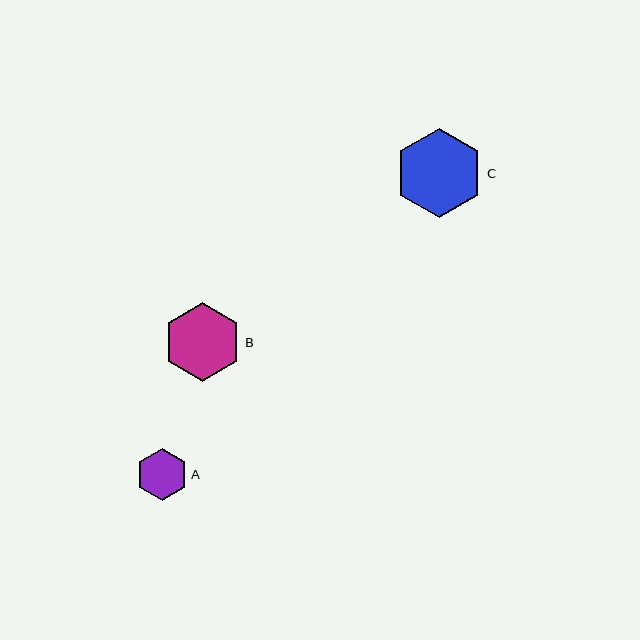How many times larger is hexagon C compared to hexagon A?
Hexagon C is approximately 1.7 times the size of hexagon A.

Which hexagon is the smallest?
Hexagon A is the smallest with a size of approximately 52 pixels.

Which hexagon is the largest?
Hexagon C is the largest with a size of approximately 90 pixels.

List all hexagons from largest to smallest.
From largest to smallest: C, B, A.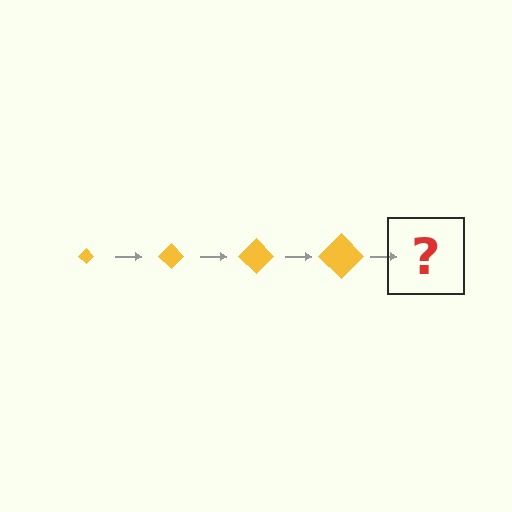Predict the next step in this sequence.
The next step is a yellow diamond, larger than the previous one.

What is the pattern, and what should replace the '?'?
The pattern is that the diamond gets progressively larger each step. The '?' should be a yellow diamond, larger than the previous one.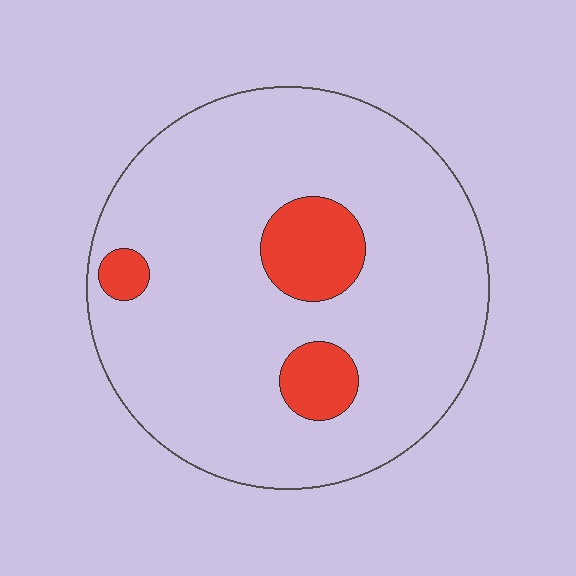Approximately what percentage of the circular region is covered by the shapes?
Approximately 10%.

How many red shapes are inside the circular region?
3.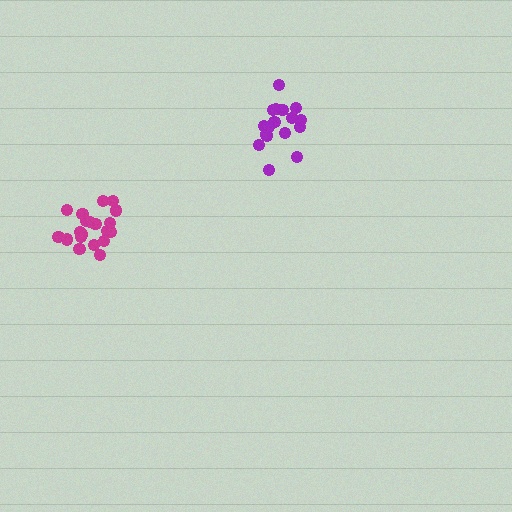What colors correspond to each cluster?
The clusters are colored: magenta, purple.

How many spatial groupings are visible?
There are 2 spatial groupings.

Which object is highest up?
The purple cluster is topmost.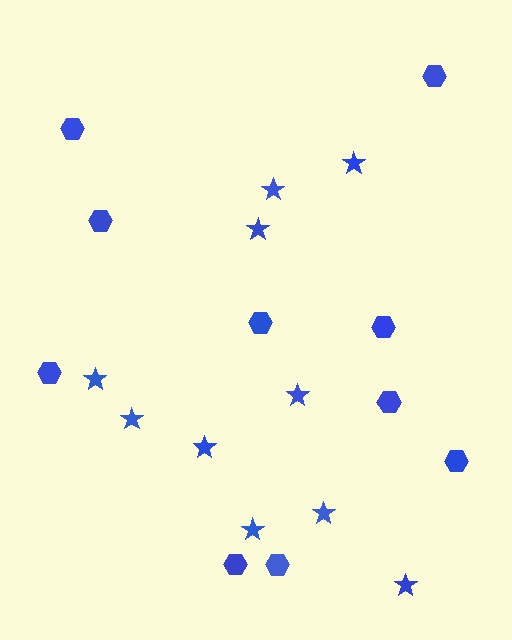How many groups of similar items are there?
There are 2 groups: one group of stars (10) and one group of hexagons (10).